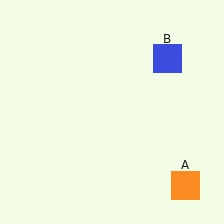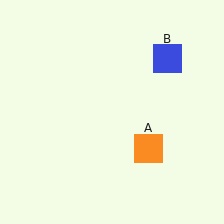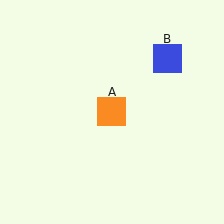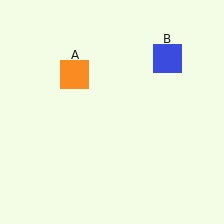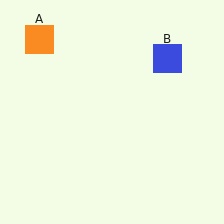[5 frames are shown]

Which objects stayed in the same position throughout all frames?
Blue square (object B) remained stationary.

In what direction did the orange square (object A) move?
The orange square (object A) moved up and to the left.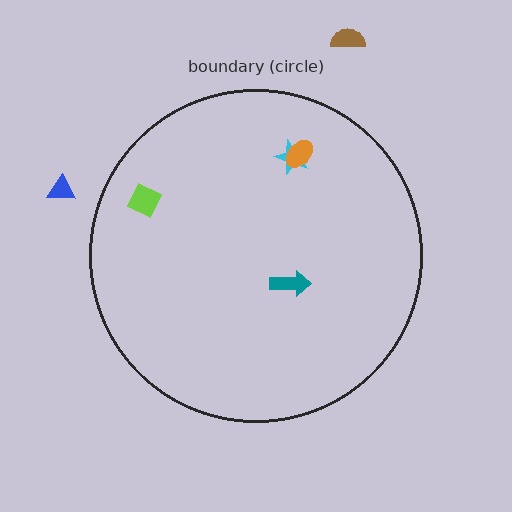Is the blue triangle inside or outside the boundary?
Outside.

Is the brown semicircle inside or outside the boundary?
Outside.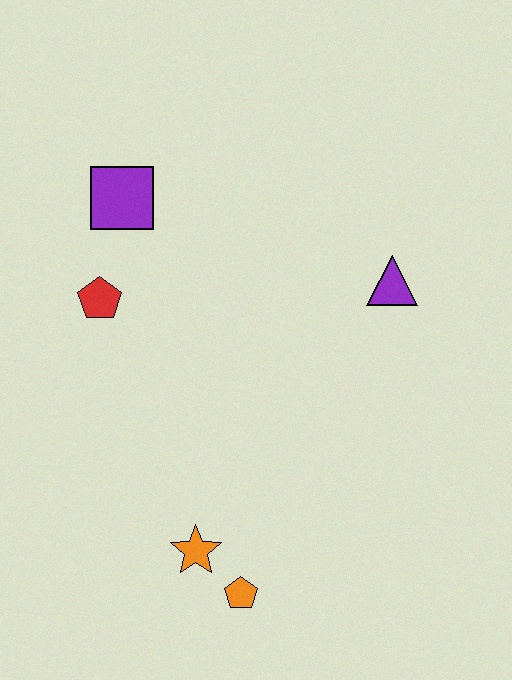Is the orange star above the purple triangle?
No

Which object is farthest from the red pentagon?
The orange pentagon is farthest from the red pentagon.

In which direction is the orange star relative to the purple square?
The orange star is below the purple square.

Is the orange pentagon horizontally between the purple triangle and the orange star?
Yes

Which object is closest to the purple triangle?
The purple square is closest to the purple triangle.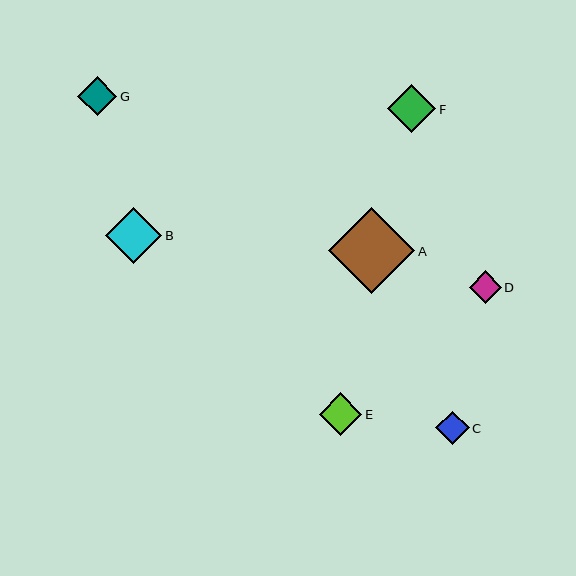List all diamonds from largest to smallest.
From largest to smallest: A, B, F, E, G, C, D.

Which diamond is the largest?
Diamond A is the largest with a size of approximately 86 pixels.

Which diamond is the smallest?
Diamond D is the smallest with a size of approximately 32 pixels.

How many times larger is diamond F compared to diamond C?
Diamond F is approximately 1.4 times the size of diamond C.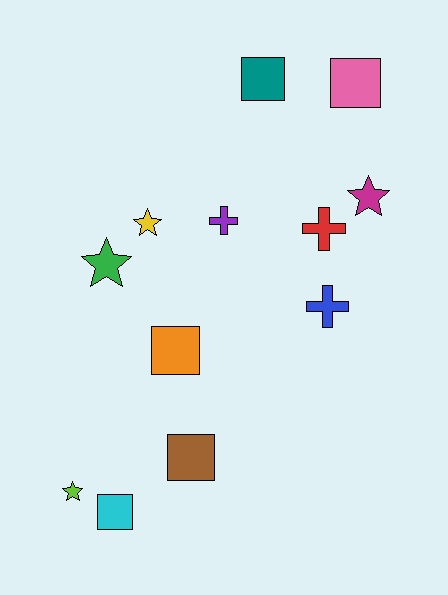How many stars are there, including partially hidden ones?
There are 4 stars.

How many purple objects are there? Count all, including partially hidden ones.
There is 1 purple object.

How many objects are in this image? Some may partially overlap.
There are 12 objects.